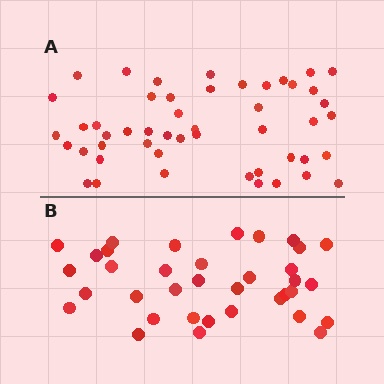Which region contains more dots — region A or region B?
Region A (the top region) has more dots.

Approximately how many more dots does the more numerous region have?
Region A has approximately 15 more dots than region B.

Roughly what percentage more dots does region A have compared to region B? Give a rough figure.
About 35% more.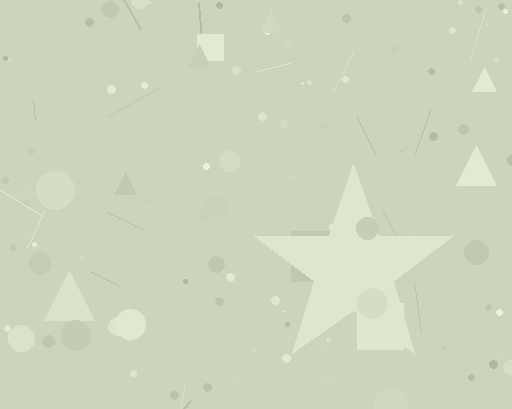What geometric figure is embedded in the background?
A star is embedded in the background.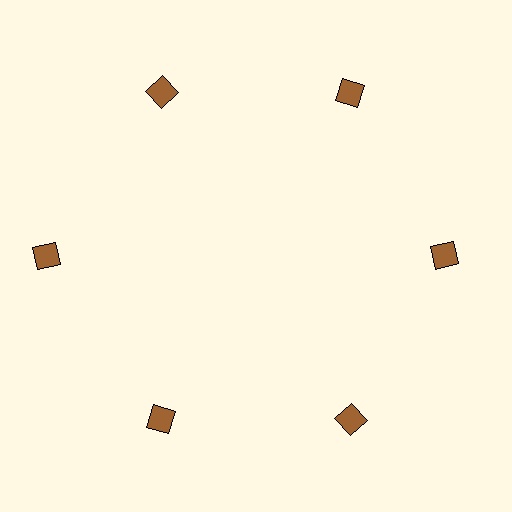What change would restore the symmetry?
The symmetry would be restored by moving it inward, back onto the ring so that all 6 diamonds sit at equal angles and equal distance from the center.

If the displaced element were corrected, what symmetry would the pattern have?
It would have 6-fold rotational symmetry — the pattern would map onto itself every 60 degrees.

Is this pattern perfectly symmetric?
No. The 6 brown diamonds are arranged in a ring, but one element near the 9 o'clock position is pushed outward from the center, breaking the 6-fold rotational symmetry.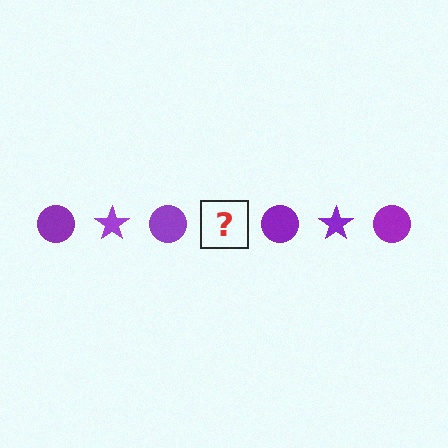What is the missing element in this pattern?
The missing element is a purple star.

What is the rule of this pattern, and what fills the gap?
The rule is that the pattern cycles through circle, star shapes in purple. The gap should be filled with a purple star.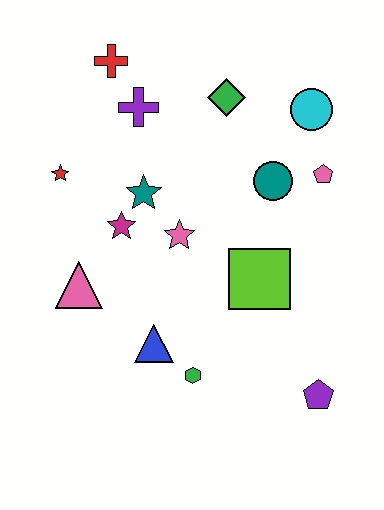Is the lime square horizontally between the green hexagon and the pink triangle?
No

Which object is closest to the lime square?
The pink star is closest to the lime square.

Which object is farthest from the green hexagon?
The red cross is farthest from the green hexagon.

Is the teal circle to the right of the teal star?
Yes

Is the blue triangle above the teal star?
No